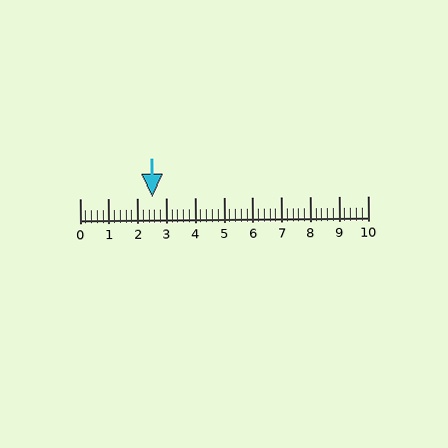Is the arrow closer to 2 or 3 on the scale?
The arrow is closer to 3.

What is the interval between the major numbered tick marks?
The major tick marks are spaced 1 units apart.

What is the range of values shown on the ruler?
The ruler shows values from 0 to 10.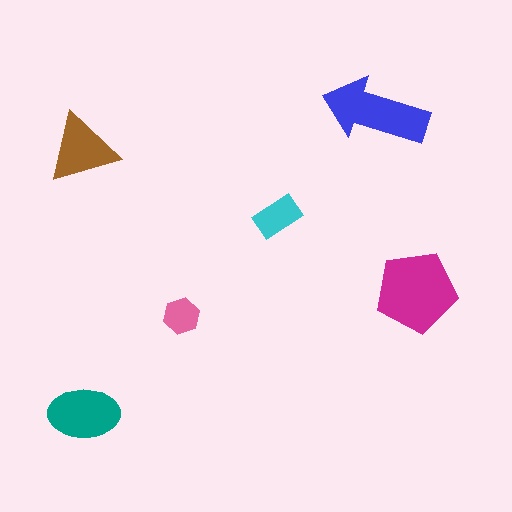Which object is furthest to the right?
The magenta pentagon is rightmost.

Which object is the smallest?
The pink hexagon.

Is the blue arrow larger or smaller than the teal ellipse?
Larger.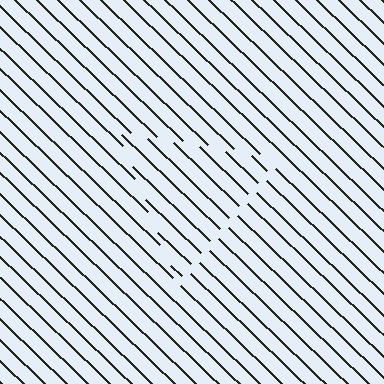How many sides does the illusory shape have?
3 sides — the line-ends trace a triangle.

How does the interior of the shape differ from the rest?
The interior of the shape contains the same grating, shifted by half a period — the contour is defined by the phase discontinuity where line-ends from the inner and outer gratings abut.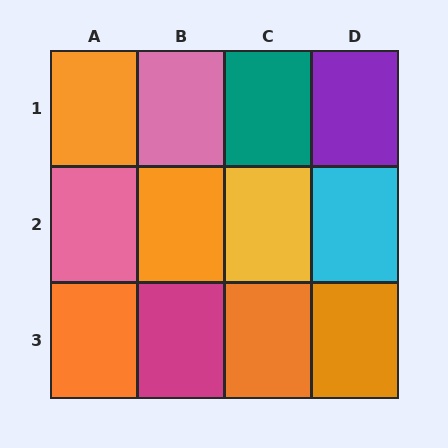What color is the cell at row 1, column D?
Purple.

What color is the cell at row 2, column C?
Yellow.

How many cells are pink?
2 cells are pink.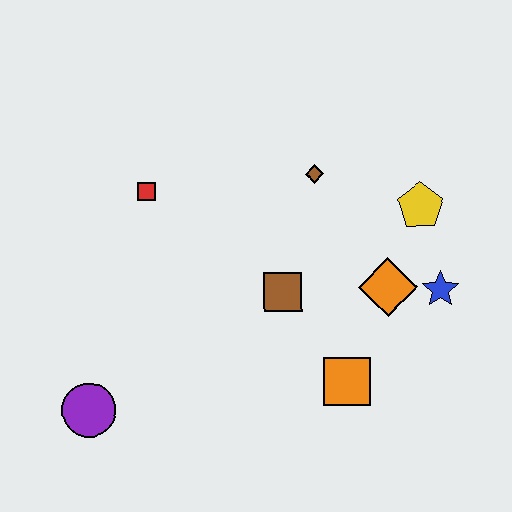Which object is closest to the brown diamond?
The yellow pentagon is closest to the brown diamond.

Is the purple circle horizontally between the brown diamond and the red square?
No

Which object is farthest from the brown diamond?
The purple circle is farthest from the brown diamond.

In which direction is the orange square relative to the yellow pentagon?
The orange square is below the yellow pentagon.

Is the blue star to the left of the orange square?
No